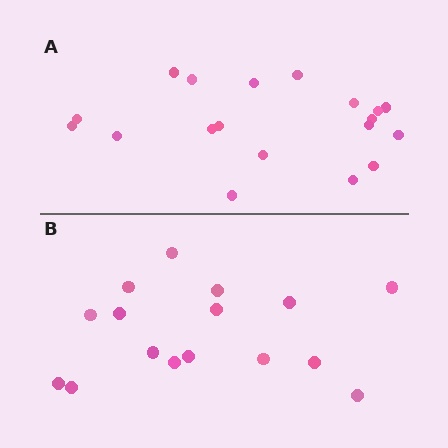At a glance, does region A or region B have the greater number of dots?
Region A (the top region) has more dots.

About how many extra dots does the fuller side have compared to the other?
Region A has just a few more — roughly 2 or 3 more dots than region B.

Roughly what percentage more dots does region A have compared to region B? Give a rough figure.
About 20% more.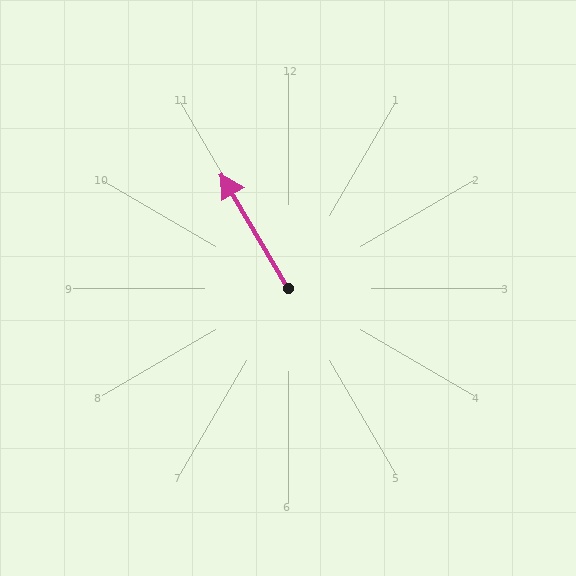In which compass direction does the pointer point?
Northwest.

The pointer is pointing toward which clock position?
Roughly 11 o'clock.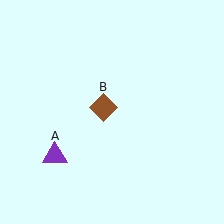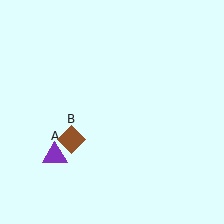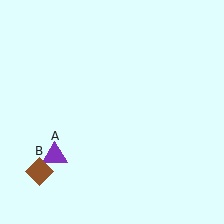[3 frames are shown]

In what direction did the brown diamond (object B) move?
The brown diamond (object B) moved down and to the left.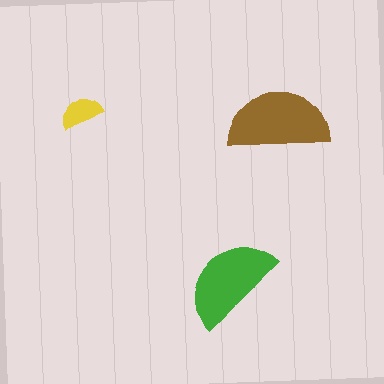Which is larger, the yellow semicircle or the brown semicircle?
The brown one.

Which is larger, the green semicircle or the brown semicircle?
The brown one.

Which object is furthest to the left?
The yellow semicircle is leftmost.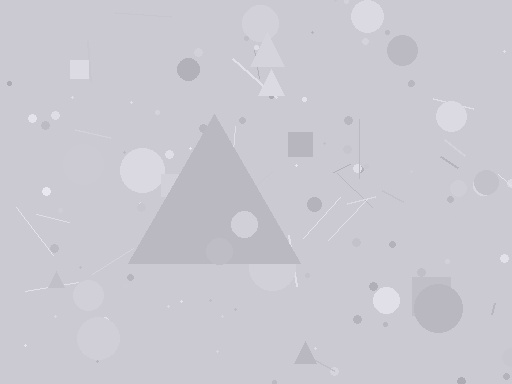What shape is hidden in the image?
A triangle is hidden in the image.